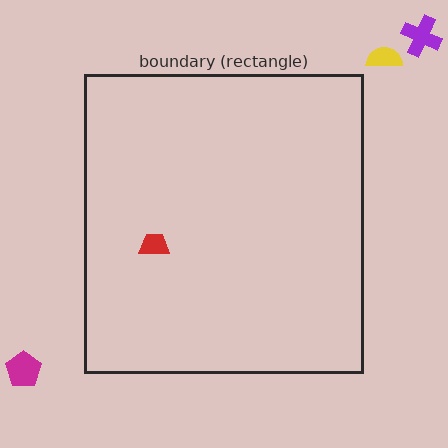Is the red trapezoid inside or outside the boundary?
Inside.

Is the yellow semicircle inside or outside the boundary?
Outside.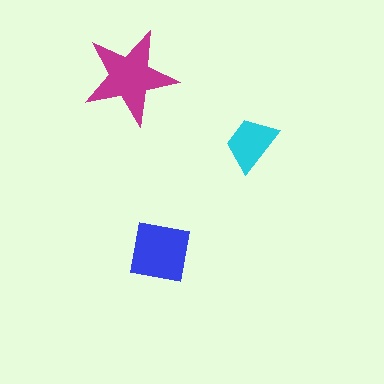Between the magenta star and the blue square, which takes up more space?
The magenta star.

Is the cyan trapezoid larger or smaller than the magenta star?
Smaller.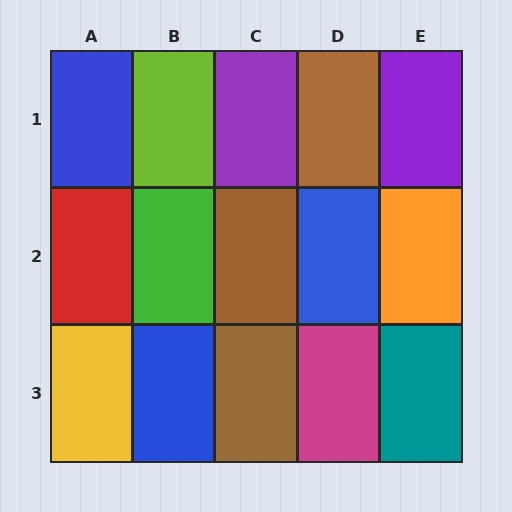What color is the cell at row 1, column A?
Blue.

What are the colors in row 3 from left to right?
Yellow, blue, brown, magenta, teal.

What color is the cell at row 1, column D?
Brown.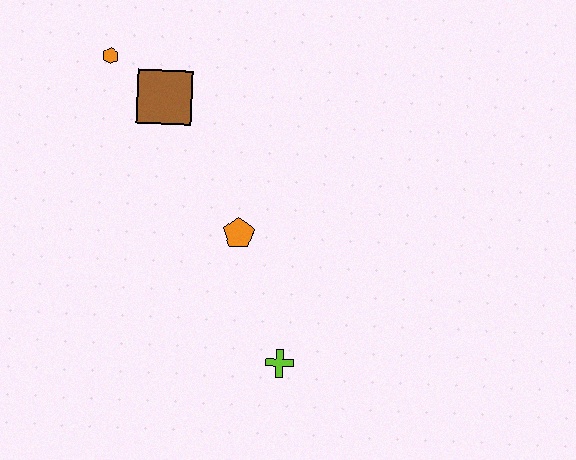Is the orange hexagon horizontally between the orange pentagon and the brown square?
No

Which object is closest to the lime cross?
The orange pentagon is closest to the lime cross.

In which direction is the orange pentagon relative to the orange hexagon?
The orange pentagon is below the orange hexagon.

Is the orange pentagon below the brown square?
Yes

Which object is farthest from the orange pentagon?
The orange hexagon is farthest from the orange pentagon.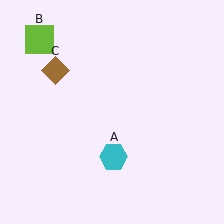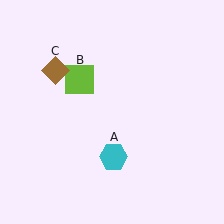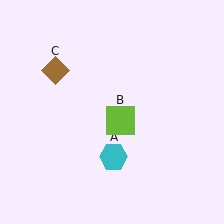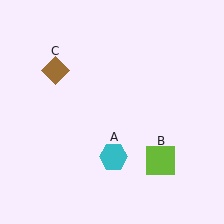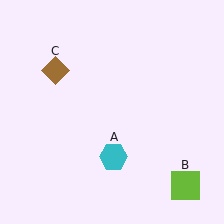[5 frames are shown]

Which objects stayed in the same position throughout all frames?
Cyan hexagon (object A) and brown diamond (object C) remained stationary.